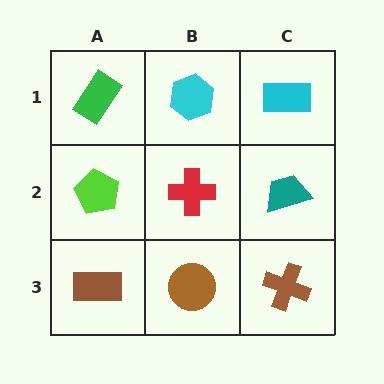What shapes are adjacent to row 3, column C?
A teal trapezoid (row 2, column C), a brown circle (row 3, column B).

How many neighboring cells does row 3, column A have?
2.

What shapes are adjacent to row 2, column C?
A cyan rectangle (row 1, column C), a brown cross (row 3, column C), a red cross (row 2, column B).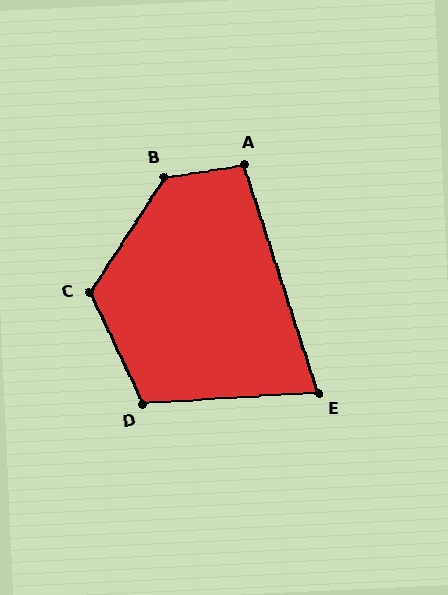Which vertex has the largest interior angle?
B, at approximately 132 degrees.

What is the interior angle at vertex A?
Approximately 99 degrees (obtuse).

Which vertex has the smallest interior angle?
E, at approximately 76 degrees.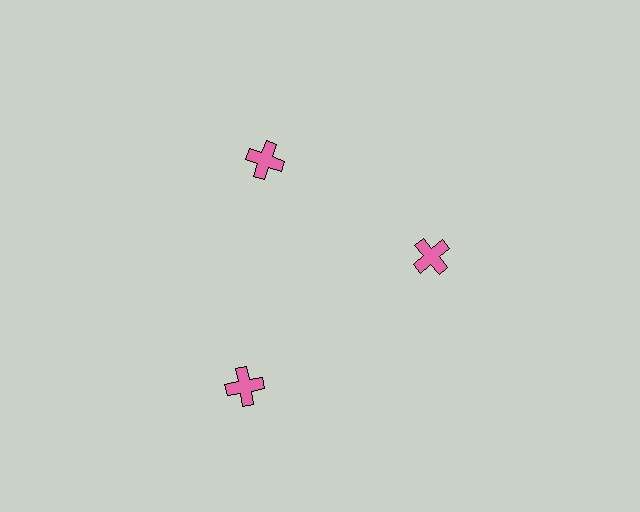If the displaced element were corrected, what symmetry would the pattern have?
It would have 3-fold rotational symmetry — the pattern would map onto itself every 120 degrees.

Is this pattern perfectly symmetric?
No. The 3 pink crosses are arranged in a ring, but one element near the 7 o'clock position is pushed outward from the center, breaking the 3-fold rotational symmetry.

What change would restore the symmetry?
The symmetry would be restored by moving it inward, back onto the ring so that all 3 crosses sit at equal angles and equal distance from the center.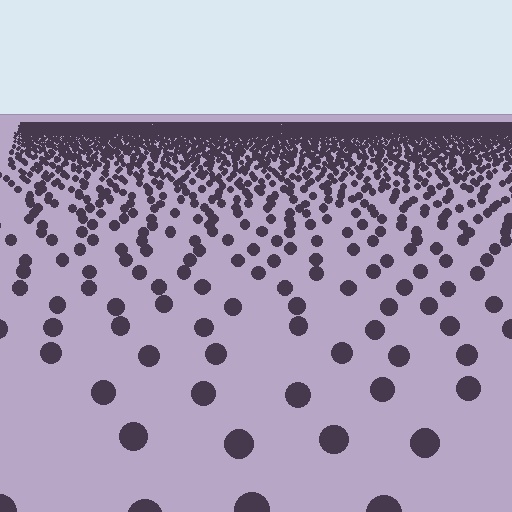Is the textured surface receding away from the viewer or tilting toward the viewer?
The surface is receding away from the viewer. Texture elements get smaller and denser toward the top.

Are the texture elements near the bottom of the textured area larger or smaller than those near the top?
Larger. Near the bottom, elements are closer to the viewer and appear at a bigger on-screen size.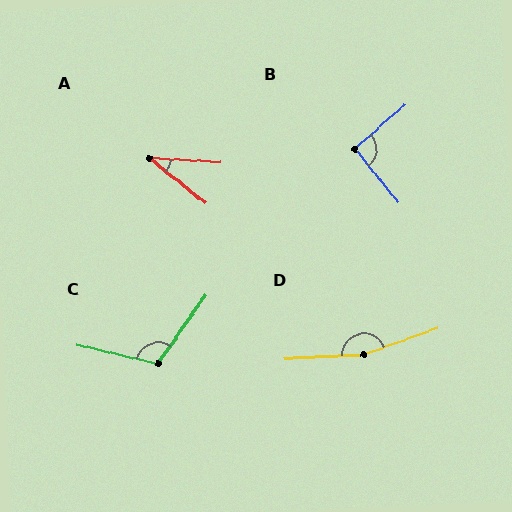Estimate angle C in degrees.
Approximately 112 degrees.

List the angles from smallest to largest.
A (35°), B (92°), C (112°), D (163°).